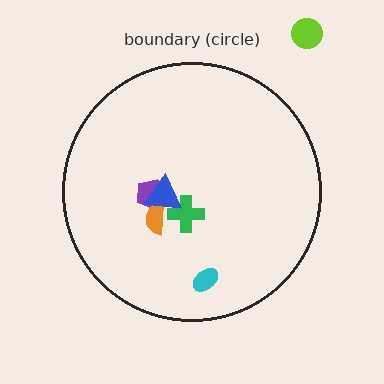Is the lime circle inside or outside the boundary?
Outside.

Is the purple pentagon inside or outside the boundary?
Inside.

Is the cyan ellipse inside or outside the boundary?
Inside.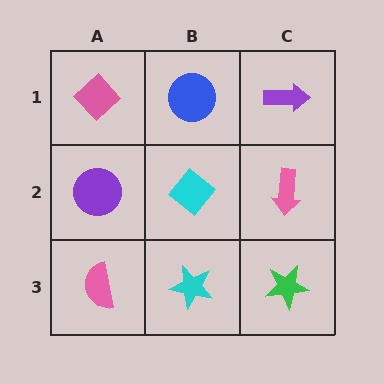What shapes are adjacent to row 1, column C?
A pink arrow (row 2, column C), a blue circle (row 1, column B).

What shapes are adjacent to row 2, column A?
A pink diamond (row 1, column A), a pink semicircle (row 3, column A), a cyan diamond (row 2, column B).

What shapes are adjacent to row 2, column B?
A blue circle (row 1, column B), a cyan star (row 3, column B), a purple circle (row 2, column A), a pink arrow (row 2, column C).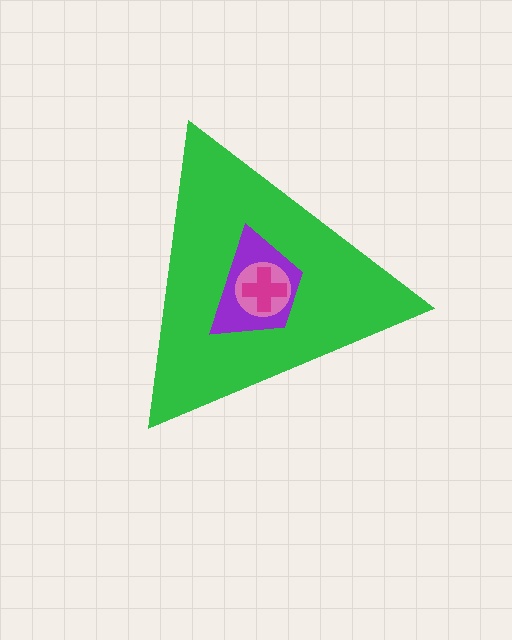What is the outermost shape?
The green triangle.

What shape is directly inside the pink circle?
The magenta cross.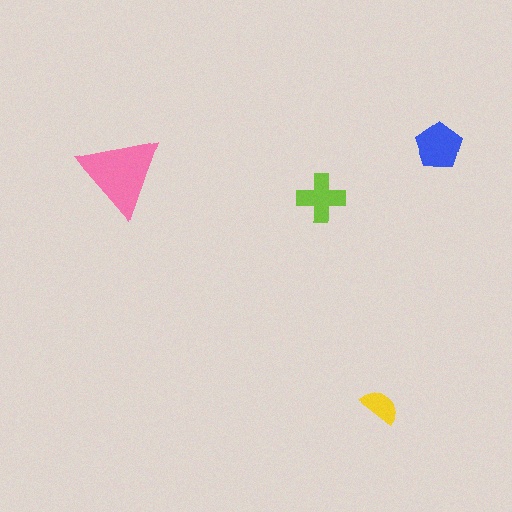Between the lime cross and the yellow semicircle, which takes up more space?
The lime cross.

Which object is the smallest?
The yellow semicircle.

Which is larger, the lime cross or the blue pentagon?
The blue pentagon.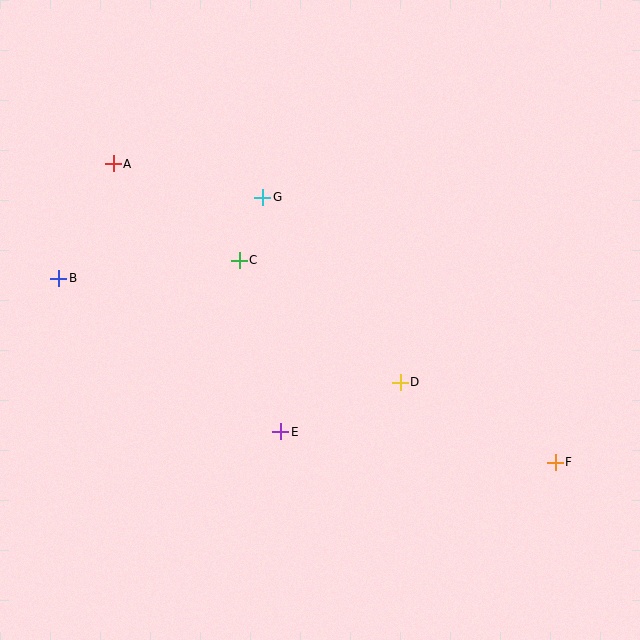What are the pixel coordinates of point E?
Point E is at (281, 432).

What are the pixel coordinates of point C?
Point C is at (239, 260).